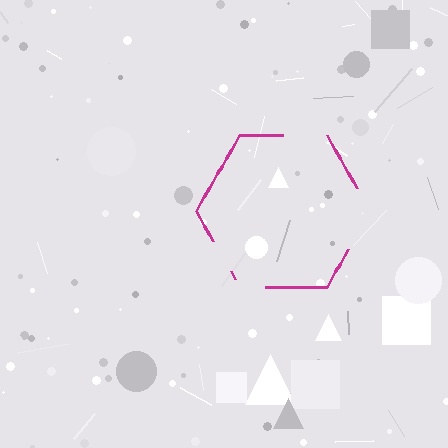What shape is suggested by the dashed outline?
The dashed outline suggests a hexagon.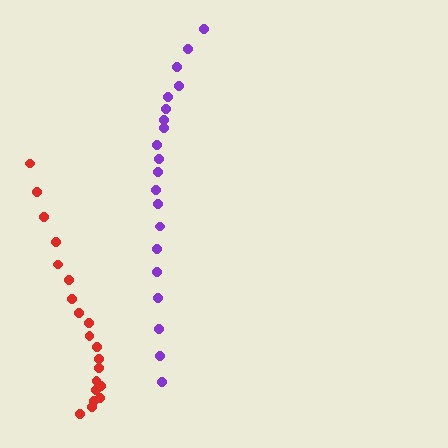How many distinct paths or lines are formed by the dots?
There are 2 distinct paths.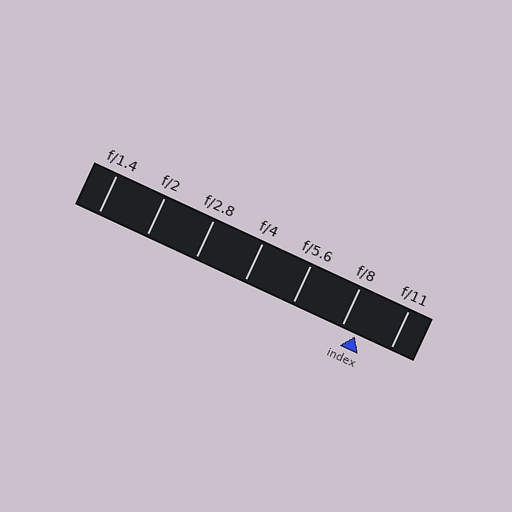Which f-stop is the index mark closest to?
The index mark is closest to f/8.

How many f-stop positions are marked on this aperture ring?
There are 7 f-stop positions marked.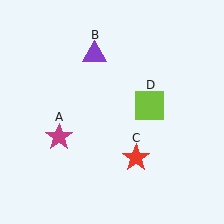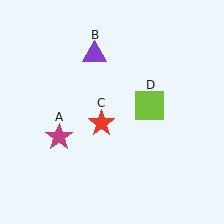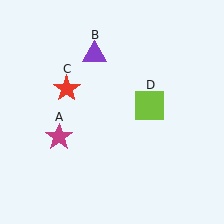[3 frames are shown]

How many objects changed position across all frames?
1 object changed position: red star (object C).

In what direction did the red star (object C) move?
The red star (object C) moved up and to the left.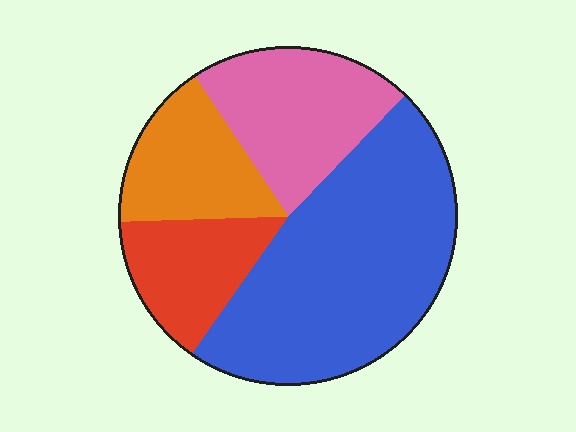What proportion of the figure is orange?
Orange takes up about one sixth (1/6) of the figure.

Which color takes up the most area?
Blue, at roughly 45%.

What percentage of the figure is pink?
Pink takes up less than a quarter of the figure.